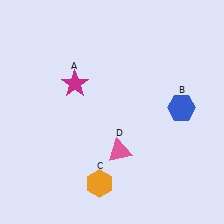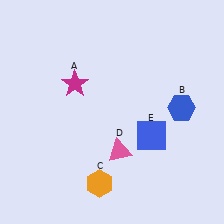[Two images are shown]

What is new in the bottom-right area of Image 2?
A blue square (E) was added in the bottom-right area of Image 2.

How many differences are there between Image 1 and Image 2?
There is 1 difference between the two images.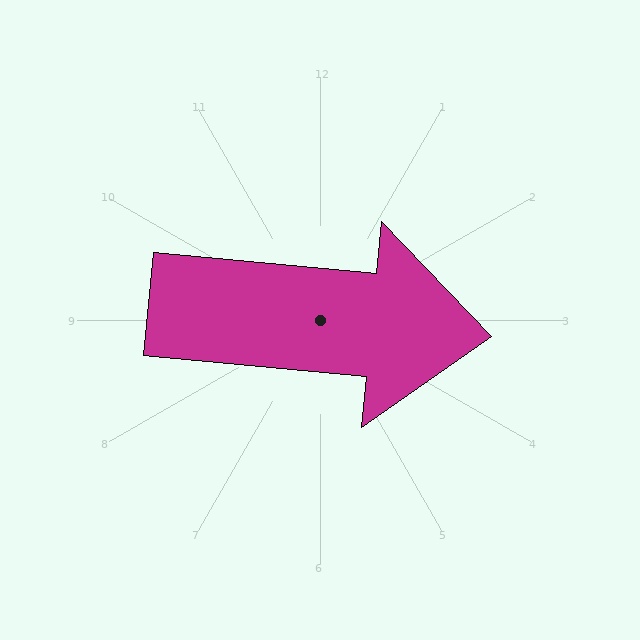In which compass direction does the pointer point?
East.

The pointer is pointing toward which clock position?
Roughly 3 o'clock.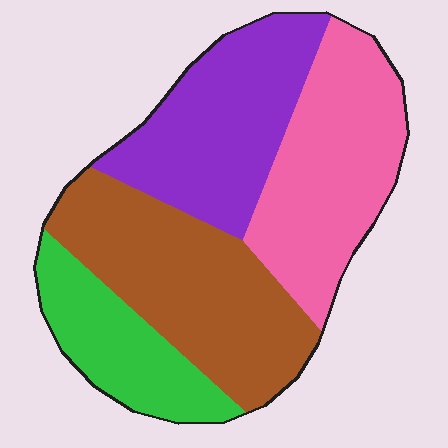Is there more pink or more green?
Pink.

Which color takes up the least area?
Green, at roughly 15%.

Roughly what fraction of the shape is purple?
Purple takes up between a sixth and a third of the shape.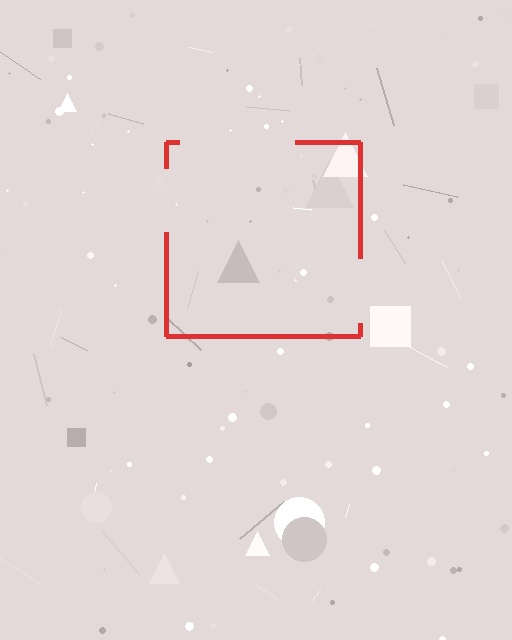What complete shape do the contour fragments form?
The contour fragments form a square.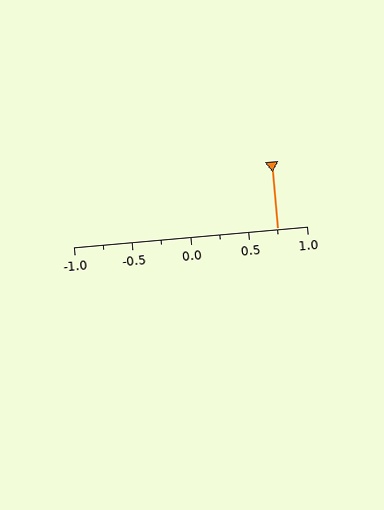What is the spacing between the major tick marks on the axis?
The major ticks are spaced 0.5 apart.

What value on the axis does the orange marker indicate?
The marker indicates approximately 0.75.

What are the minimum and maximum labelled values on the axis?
The axis runs from -1.0 to 1.0.